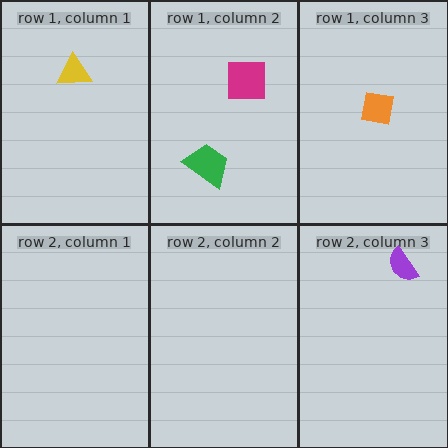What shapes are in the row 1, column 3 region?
The orange square.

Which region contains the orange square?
The row 1, column 3 region.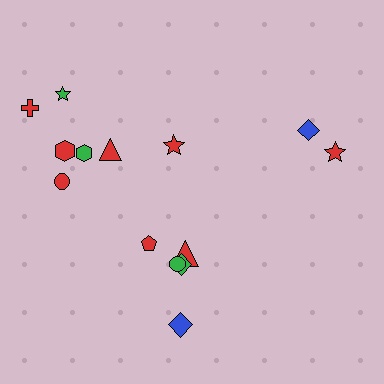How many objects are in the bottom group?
There are 5 objects.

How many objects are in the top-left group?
There are 6 objects.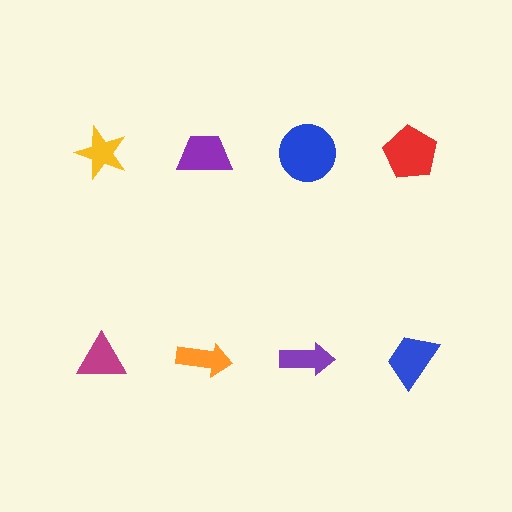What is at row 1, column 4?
A red pentagon.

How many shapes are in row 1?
4 shapes.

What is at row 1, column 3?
A blue circle.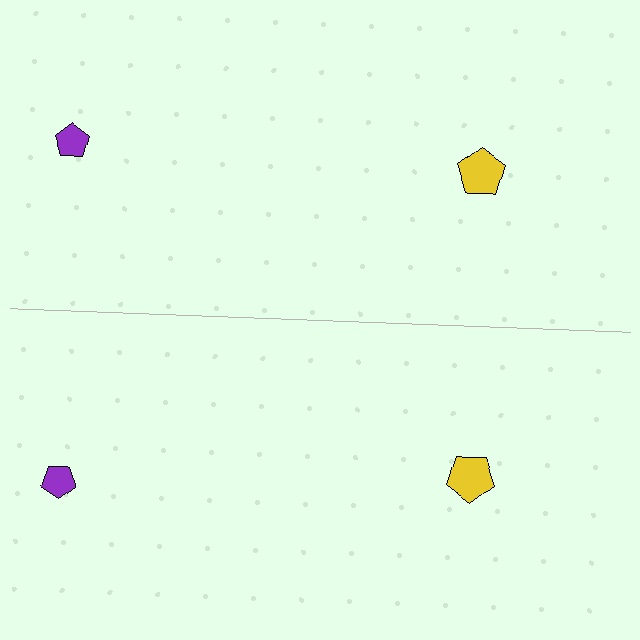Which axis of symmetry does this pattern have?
The pattern has a horizontal axis of symmetry running through the center of the image.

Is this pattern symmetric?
Yes, this pattern has bilateral (reflection) symmetry.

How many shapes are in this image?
There are 4 shapes in this image.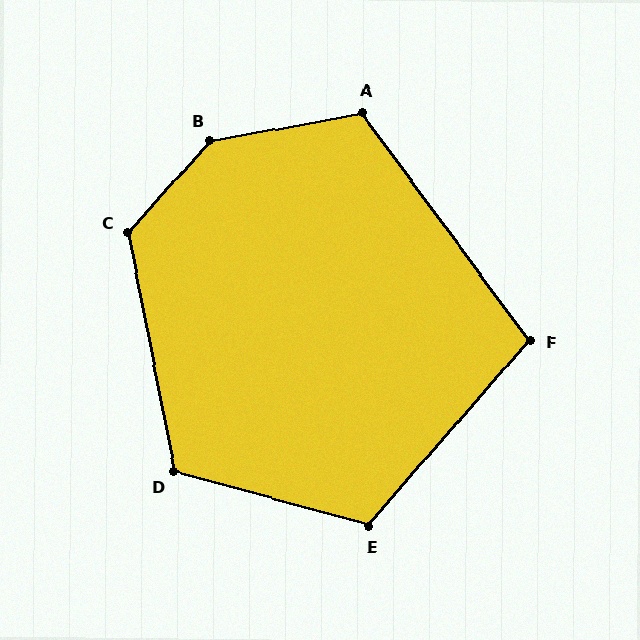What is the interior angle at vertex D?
Approximately 116 degrees (obtuse).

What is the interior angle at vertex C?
Approximately 128 degrees (obtuse).